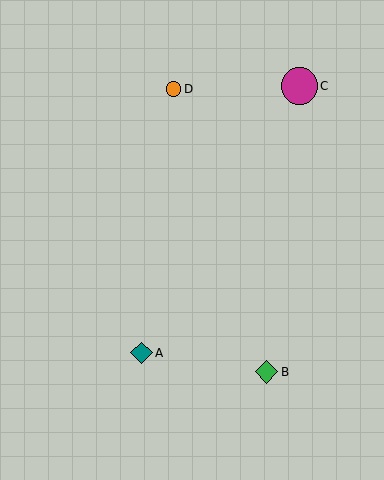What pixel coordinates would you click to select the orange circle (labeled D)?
Click at (174, 89) to select the orange circle D.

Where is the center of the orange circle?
The center of the orange circle is at (174, 89).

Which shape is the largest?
The magenta circle (labeled C) is the largest.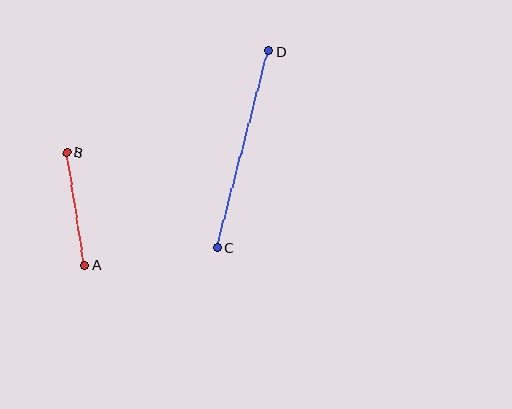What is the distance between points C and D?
The distance is approximately 203 pixels.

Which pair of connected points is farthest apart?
Points C and D are farthest apart.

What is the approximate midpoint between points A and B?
The midpoint is at approximately (76, 209) pixels.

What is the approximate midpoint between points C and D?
The midpoint is at approximately (243, 149) pixels.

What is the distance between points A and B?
The distance is approximately 114 pixels.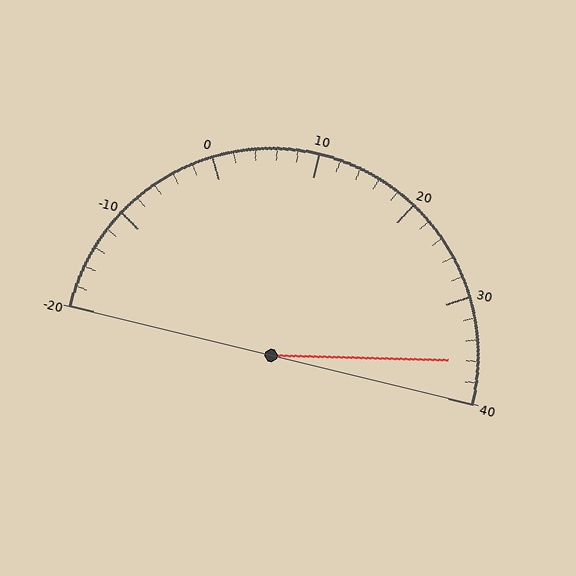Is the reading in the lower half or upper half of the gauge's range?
The reading is in the upper half of the range (-20 to 40).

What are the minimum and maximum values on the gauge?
The gauge ranges from -20 to 40.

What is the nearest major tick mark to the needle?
The nearest major tick mark is 40.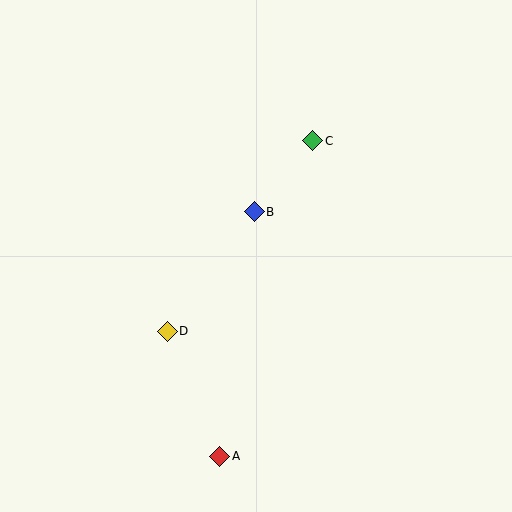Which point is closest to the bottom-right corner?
Point A is closest to the bottom-right corner.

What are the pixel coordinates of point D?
Point D is at (167, 331).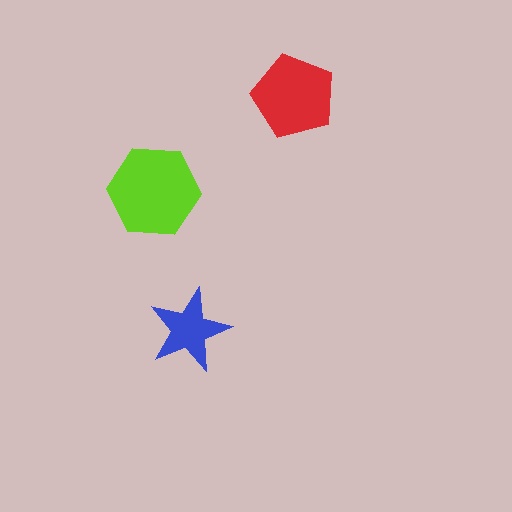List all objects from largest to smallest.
The lime hexagon, the red pentagon, the blue star.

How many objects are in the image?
There are 3 objects in the image.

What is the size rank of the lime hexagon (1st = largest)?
1st.